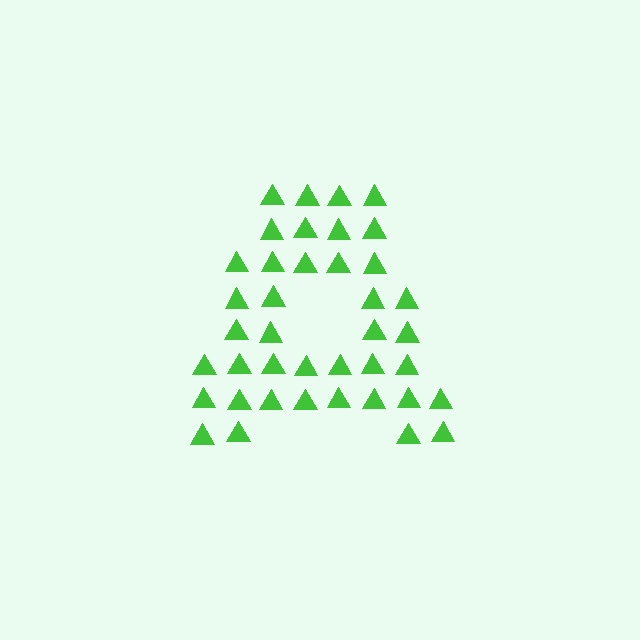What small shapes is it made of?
It is made of small triangles.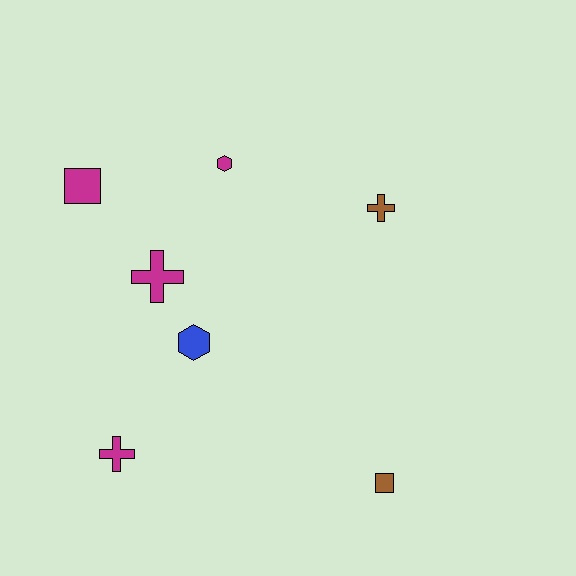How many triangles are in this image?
There are no triangles.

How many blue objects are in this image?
There is 1 blue object.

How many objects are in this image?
There are 7 objects.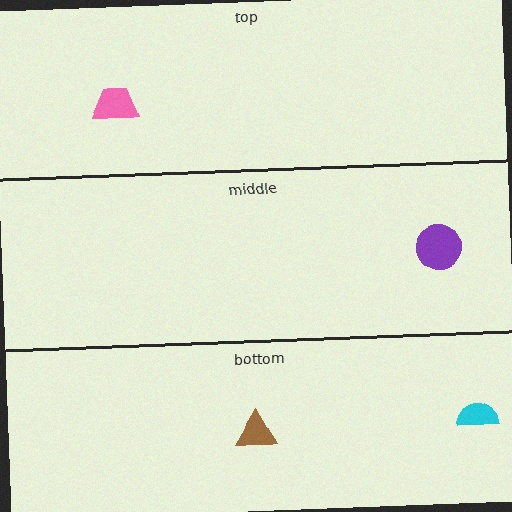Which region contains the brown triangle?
The bottom region.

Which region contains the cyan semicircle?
The bottom region.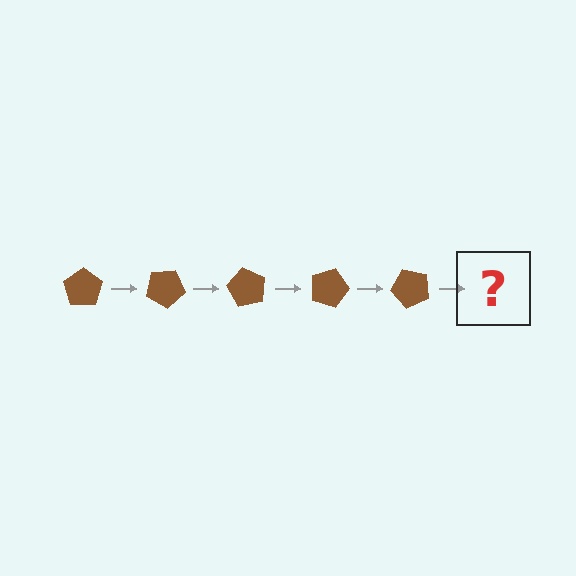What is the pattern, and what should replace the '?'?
The pattern is that the pentagon rotates 30 degrees each step. The '?' should be a brown pentagon rotated 150 degrees.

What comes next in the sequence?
The next element should be a brown pentagon rotated 150 degrees.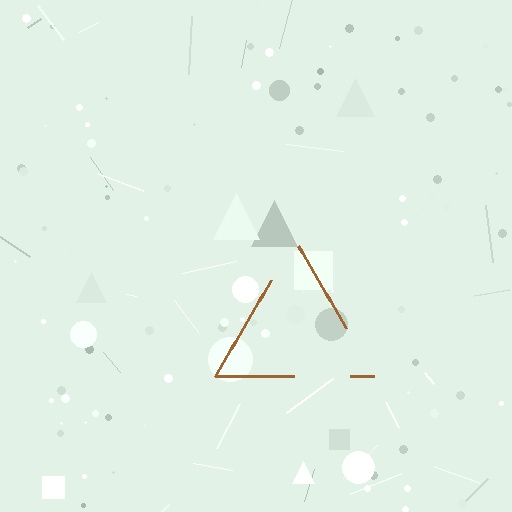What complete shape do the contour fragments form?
The contour fragments form a triangle.